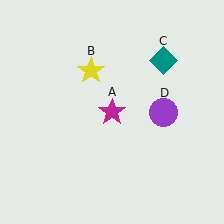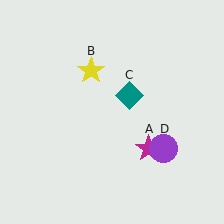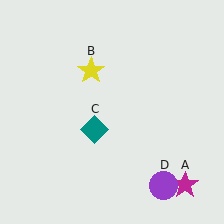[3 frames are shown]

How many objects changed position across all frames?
3 objects changed position: magenta star (object A), teal diamond (object C), purple circle (object D).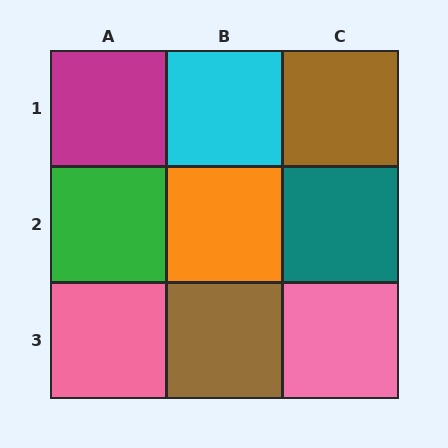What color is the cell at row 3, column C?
Pink.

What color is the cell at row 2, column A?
Green.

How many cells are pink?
2 cells are pink.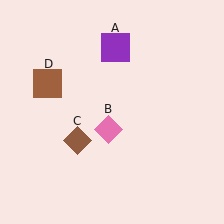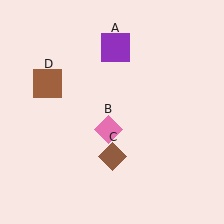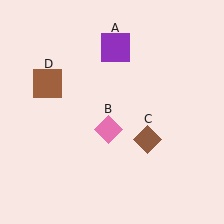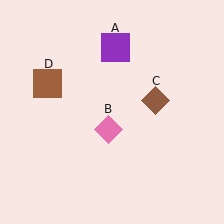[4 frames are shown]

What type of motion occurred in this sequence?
The brown diamond (object C) rotated counterclockwise around the center of the scene.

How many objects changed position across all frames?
1 object changed position: brown diamond (object C).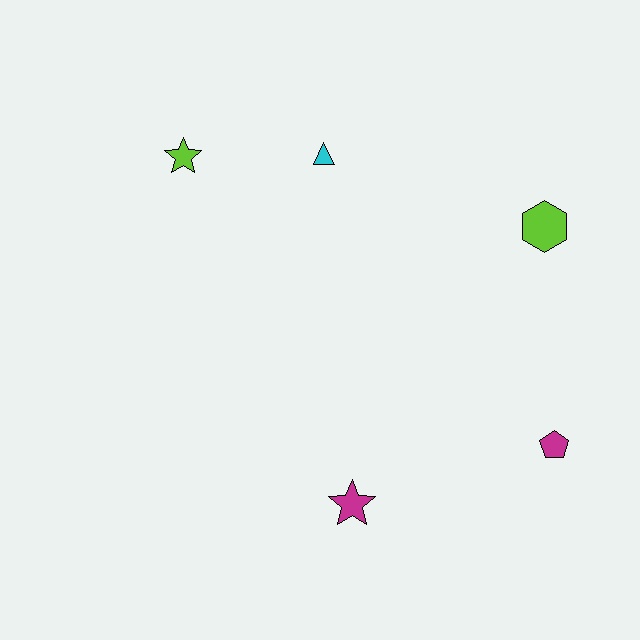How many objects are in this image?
There are 5 objects.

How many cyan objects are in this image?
There is 1 cyan object.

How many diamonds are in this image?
There are no diamonds.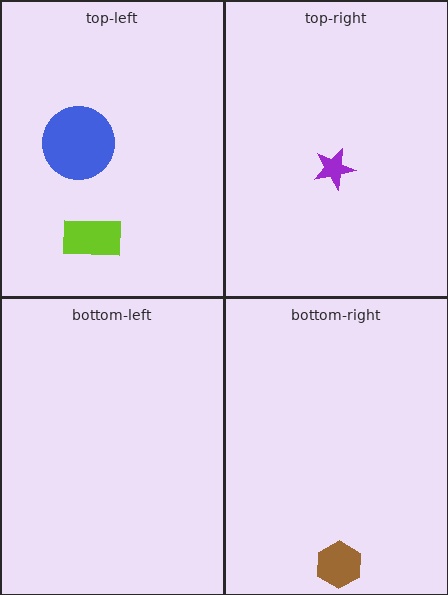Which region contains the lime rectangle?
The top-left region.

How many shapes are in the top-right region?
1.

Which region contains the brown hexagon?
The bottom-right region.